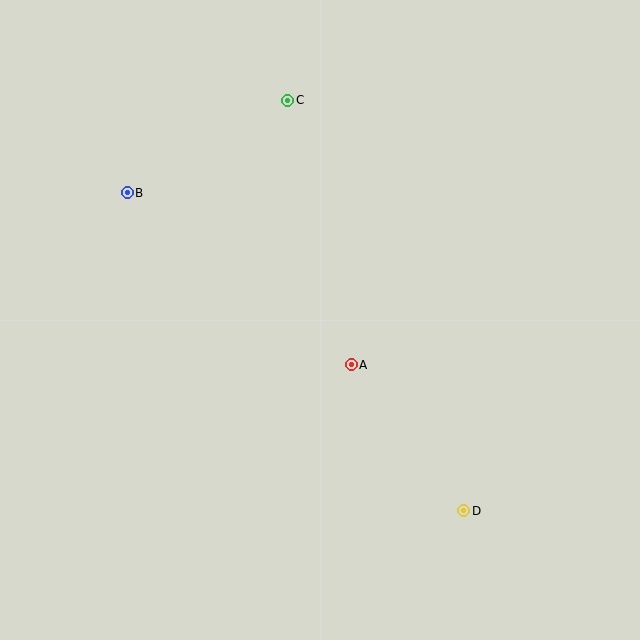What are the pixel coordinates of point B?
Point B is at (127, 193).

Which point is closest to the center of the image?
Point A at (351, 365) is closest to the center.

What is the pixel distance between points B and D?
The distance between B and D is 463 pixels.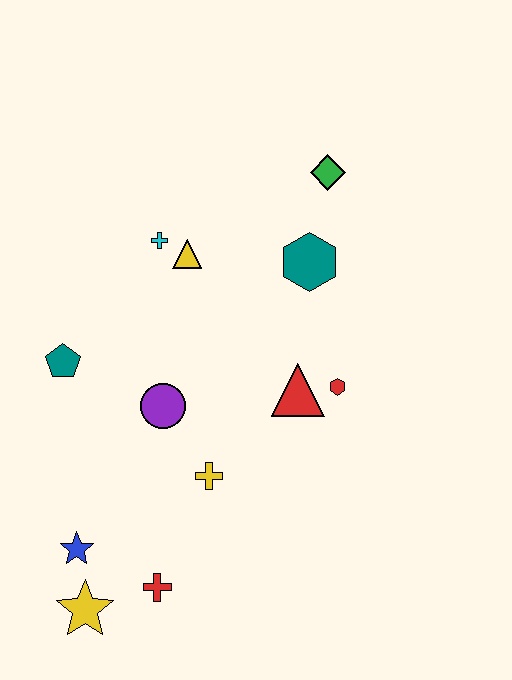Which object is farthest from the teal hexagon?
The yellow star is farthest from the teal hexagon.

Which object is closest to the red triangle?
The red hexagon is closest to the red triangle.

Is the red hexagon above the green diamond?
No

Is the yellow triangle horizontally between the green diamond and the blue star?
Yes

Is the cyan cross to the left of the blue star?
No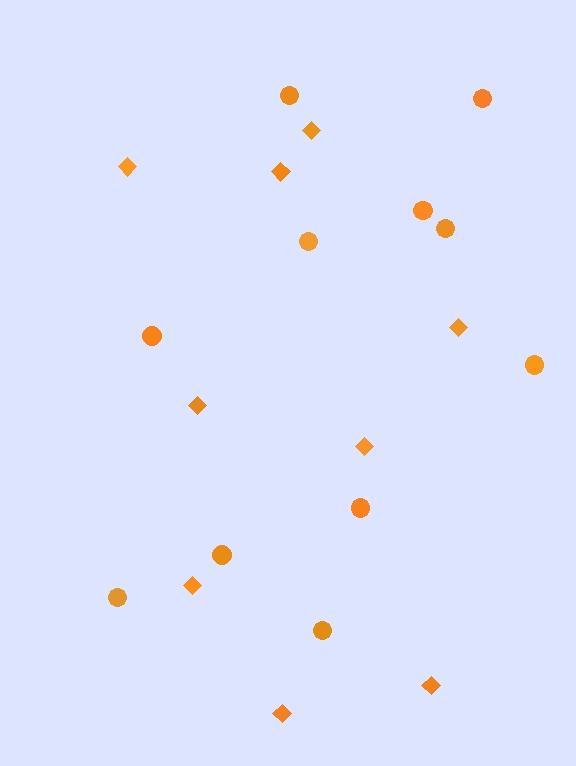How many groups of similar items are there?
There are 2 groups: one group of diamonds (9) and one group of circles (11).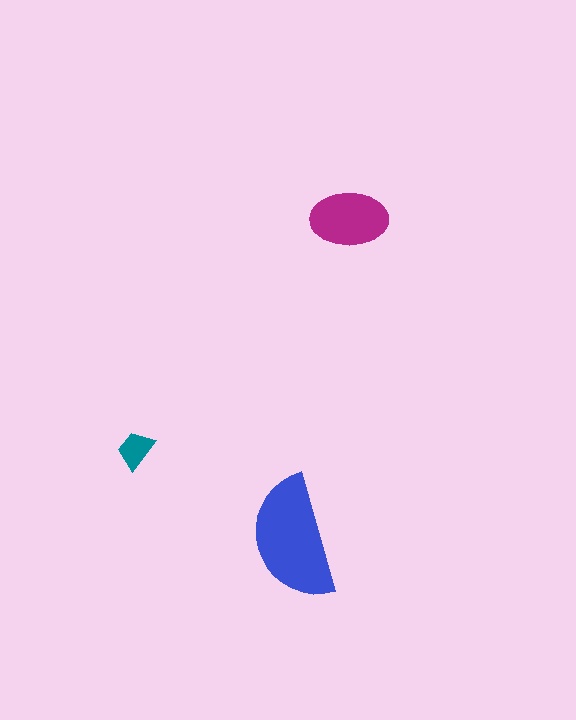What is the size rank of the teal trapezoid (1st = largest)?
3rd.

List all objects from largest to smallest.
The blue semicircle, the magenta ellipse, the teal trapezoid.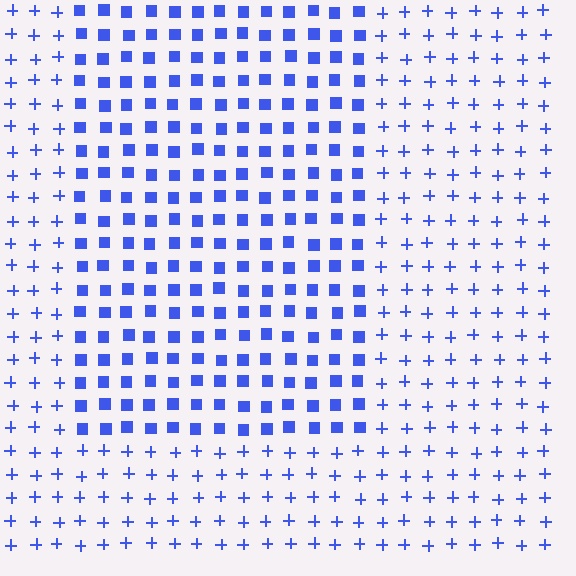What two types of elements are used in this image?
The image uses squares inside the rectangle region and plus signs outside it.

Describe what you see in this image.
The image is filled with small blue elements arranged in a uniform grid. A rectangle-shaped region contains squares, while the surrounding area contains plus signs. The boundary is defined purely by the change in element shape.